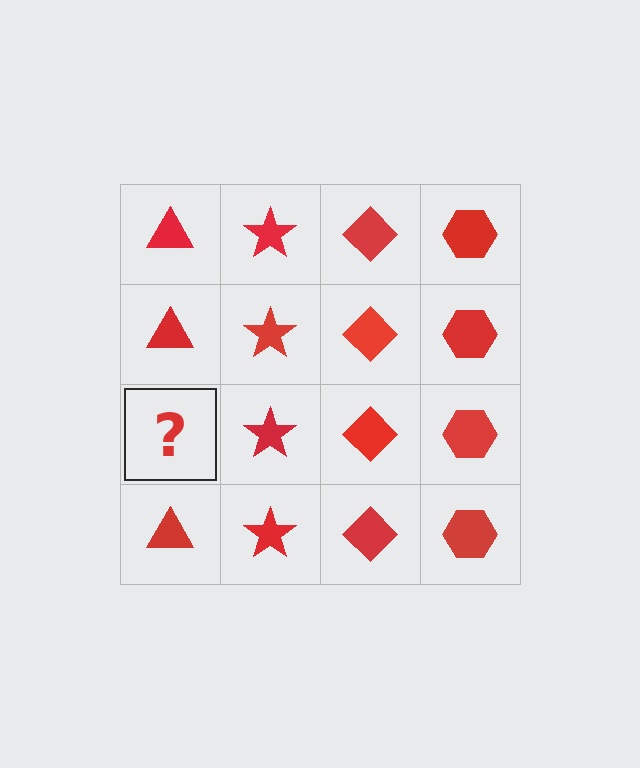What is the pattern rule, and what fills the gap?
The rule is that each column has a consistent shape. The gap should be filled with a red triangle.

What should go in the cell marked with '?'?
The missing cell should contain a red triangle.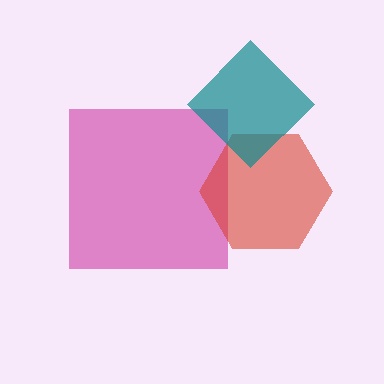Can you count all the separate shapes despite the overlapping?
Yes, there are 3 separate shapes.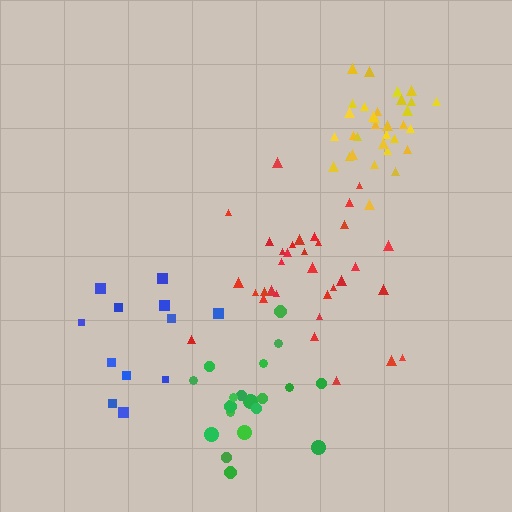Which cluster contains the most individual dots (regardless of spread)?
Red (33).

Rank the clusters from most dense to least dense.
yellow, red, blue, green.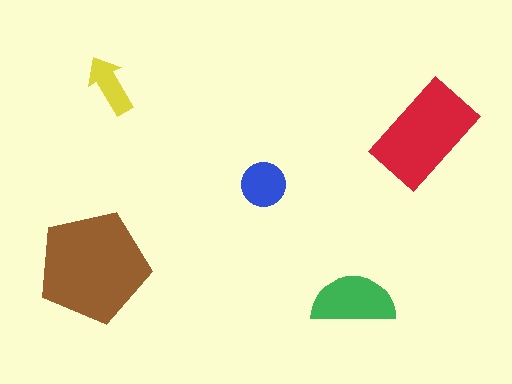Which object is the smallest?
The yellow arrow.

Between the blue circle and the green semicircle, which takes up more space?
The green semicircle.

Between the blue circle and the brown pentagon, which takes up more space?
The brown pentagon.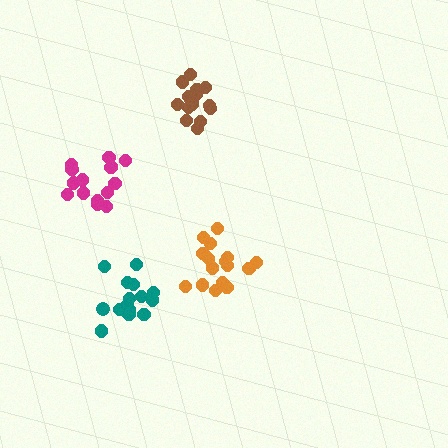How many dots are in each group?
Group 1: 16 dots, Group 2: 15 dots, Group 3: 15 dots, Group 4: 17 dots (63 total).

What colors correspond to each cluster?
The clusters are colored: orange, brown, magenta, teal.